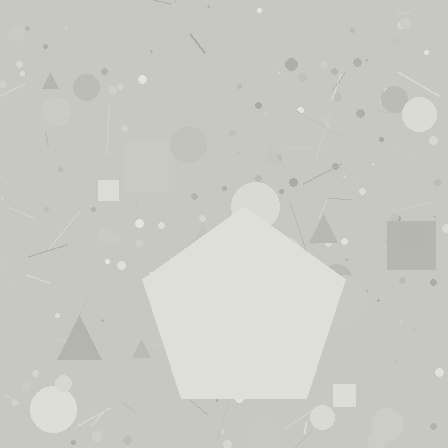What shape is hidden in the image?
A pentagon is hidden in the image.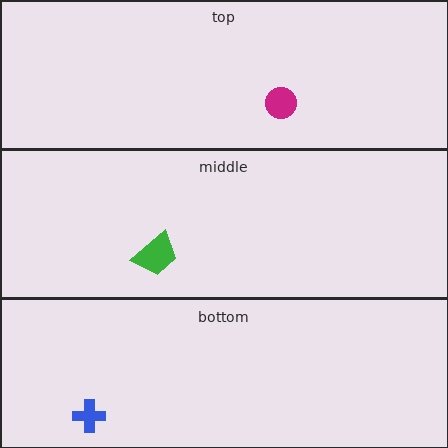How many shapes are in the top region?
1.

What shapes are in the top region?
The magenta circle.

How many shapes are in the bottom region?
1.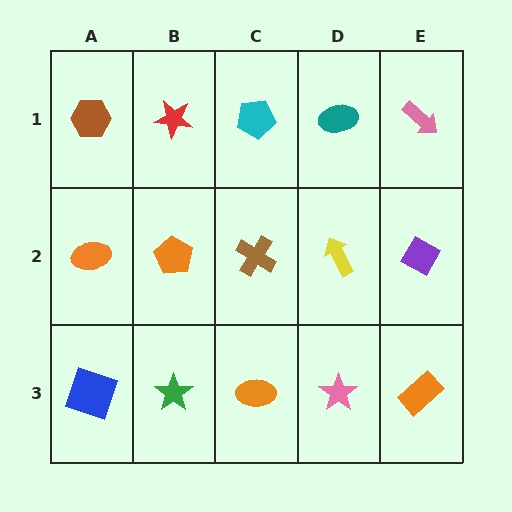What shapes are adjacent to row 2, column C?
A cyan pentagon (row 1, column C), an orange ellipse (row 3, column C), an orange pentagon (row 2, column B), a yellow arrow (row 2, column D).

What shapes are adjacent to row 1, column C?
A brown cross (row 2, column C), a red star (row 1, column B), a teal ellipse (row 1, column D).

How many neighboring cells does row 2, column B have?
4.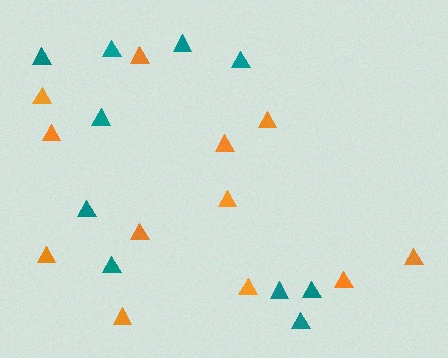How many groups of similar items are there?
There are 2 groups: one group of teal triangles (10) and one group of orange triangles (12).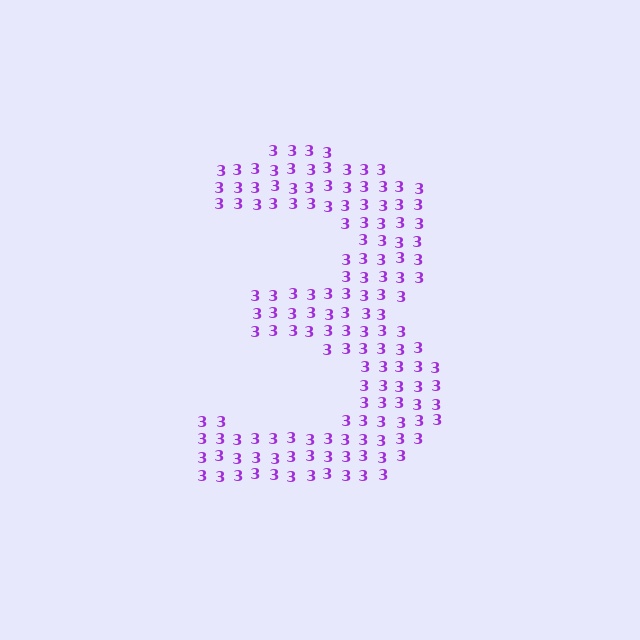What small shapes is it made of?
It is made of small digit 3's.